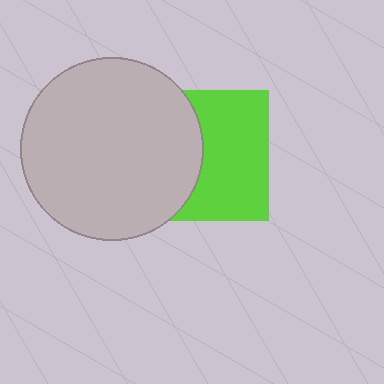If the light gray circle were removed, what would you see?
You would see the complete lime square.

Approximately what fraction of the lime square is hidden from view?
Roughly 43% of the lime square is hidden behind the light gray circle.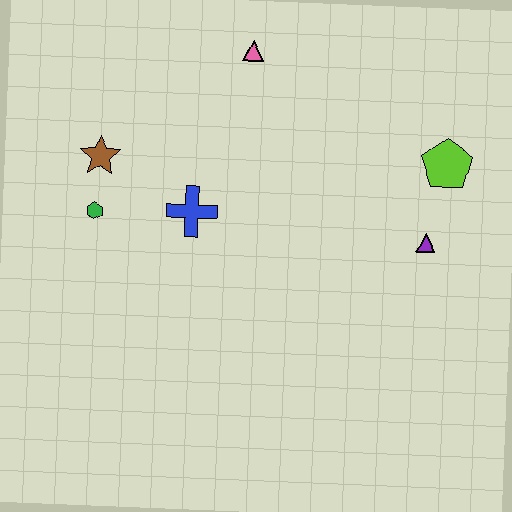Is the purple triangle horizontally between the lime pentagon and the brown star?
Yes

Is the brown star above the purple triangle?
Yes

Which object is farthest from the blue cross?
The lime pentagon is farthest from the blue cross.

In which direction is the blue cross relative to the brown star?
The blue cross is to the right of the brown star.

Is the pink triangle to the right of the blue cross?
Yes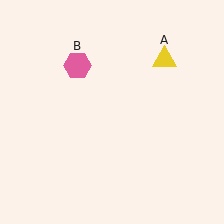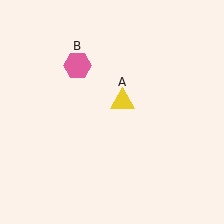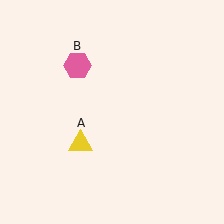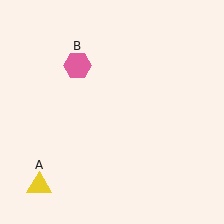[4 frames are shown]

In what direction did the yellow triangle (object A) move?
The yellow triangle (object A) moved down and to the left.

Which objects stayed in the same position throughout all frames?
Pink hexagon (object B) remained stationary.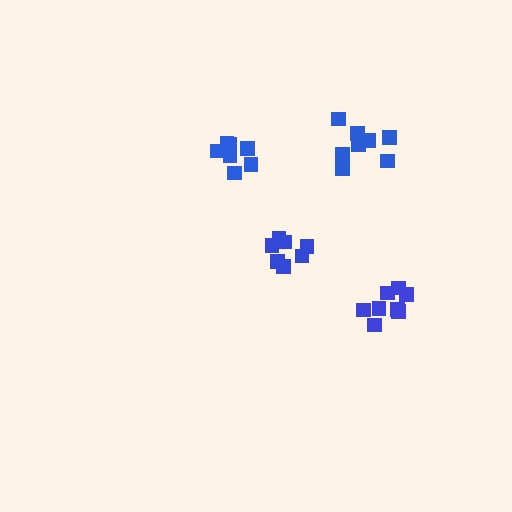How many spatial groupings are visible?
There are 4 spatial groupings.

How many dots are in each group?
Group 1: 7 dots, Group 2: 8 dots, Group 3: 8 dots, Group 4: 7 dots (30 total).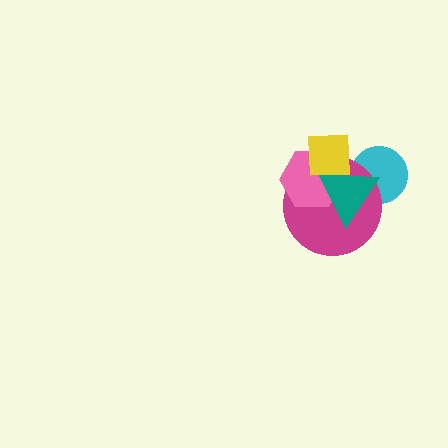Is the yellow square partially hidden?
No, no other shape covers it.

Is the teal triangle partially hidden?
Yes, it is partially covered by another shape.